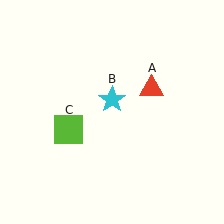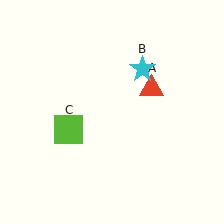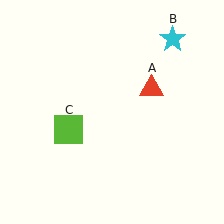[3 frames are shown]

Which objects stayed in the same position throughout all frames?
Red triangle (object A) and lime square (object C) remained stationary.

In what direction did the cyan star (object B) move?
The cyan star (object B) moved up and to the right.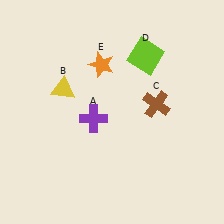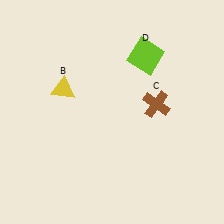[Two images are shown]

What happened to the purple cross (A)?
The purple cross (A) was removed in Image 2. It was in the bottom-left area of Image 1.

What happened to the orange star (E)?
The orange star (E) was removed in Image 2. It was in the top-left area of Image 1.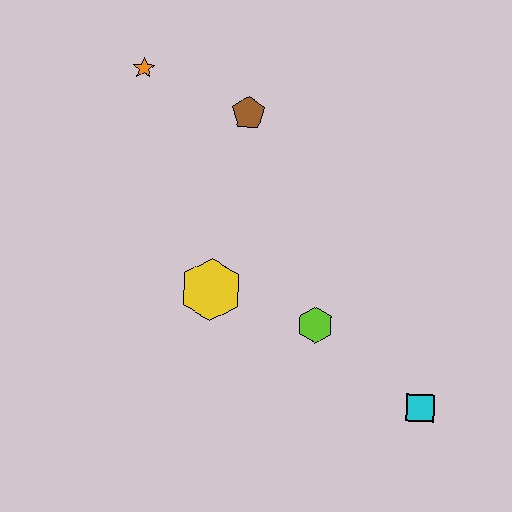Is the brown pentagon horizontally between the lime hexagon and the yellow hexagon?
Yes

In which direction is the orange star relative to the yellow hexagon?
The orange star is above the yellow hexagon.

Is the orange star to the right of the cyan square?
No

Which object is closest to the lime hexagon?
The yellow hexagon is closest to the lime hexagon.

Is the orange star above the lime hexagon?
Yes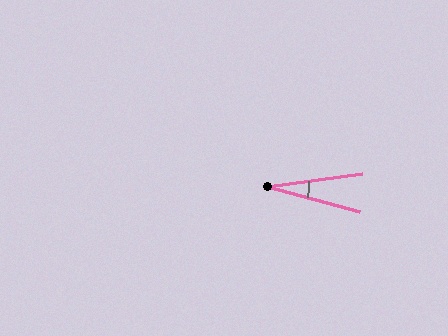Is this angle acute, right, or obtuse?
It is acute.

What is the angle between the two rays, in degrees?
Approximately 23 degrees.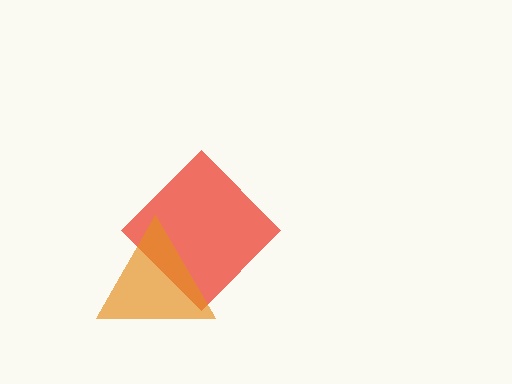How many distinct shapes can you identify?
There are 2 distinct shapes: a red diamond, an orange triangle.